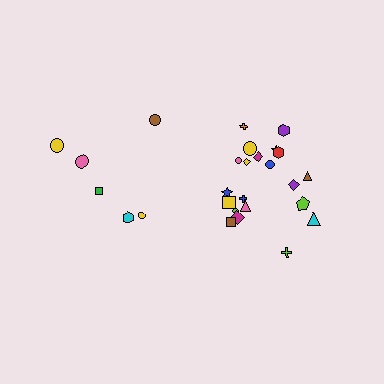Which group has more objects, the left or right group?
The right group.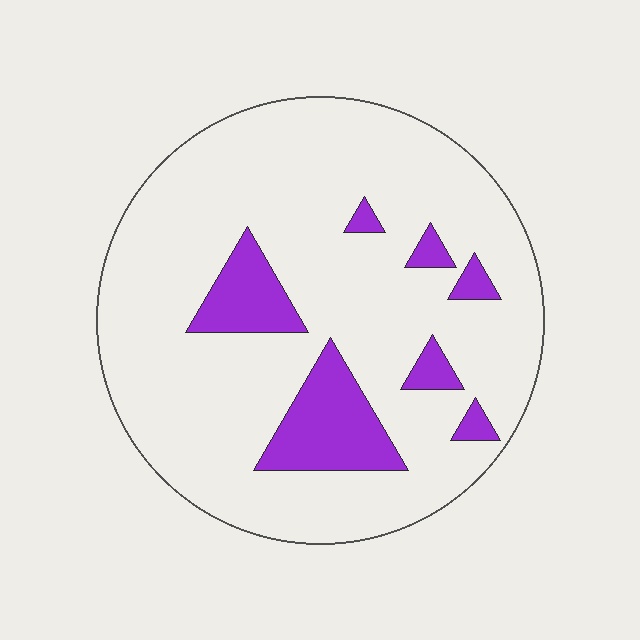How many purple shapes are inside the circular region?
7.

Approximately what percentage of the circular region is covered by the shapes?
Approximately 15%.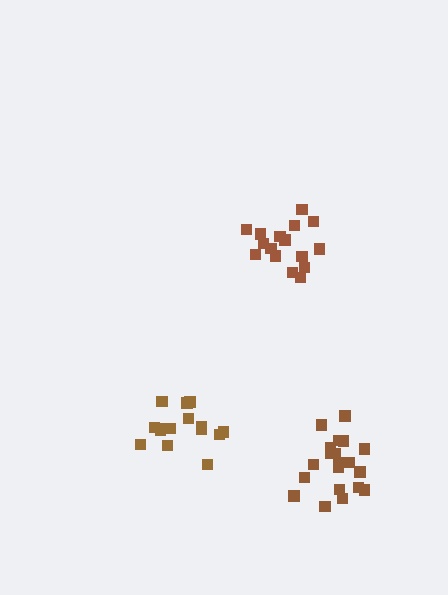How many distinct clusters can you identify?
There are 3 distinct clusters.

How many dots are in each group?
Group 1: 16 dots, Group 2: 15 dots, Group 3: 20 dots (51 total).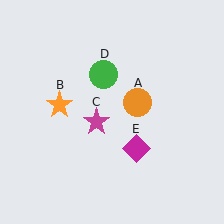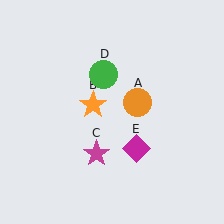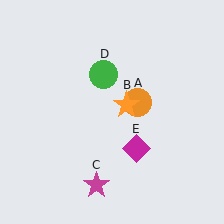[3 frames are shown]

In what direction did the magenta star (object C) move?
The magenta star (object C) moved down.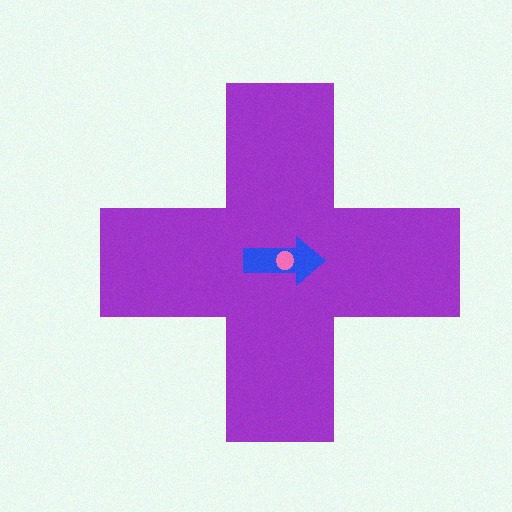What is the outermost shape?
The purple cross.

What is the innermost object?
The pink circle.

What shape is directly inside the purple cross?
The blue arrow.